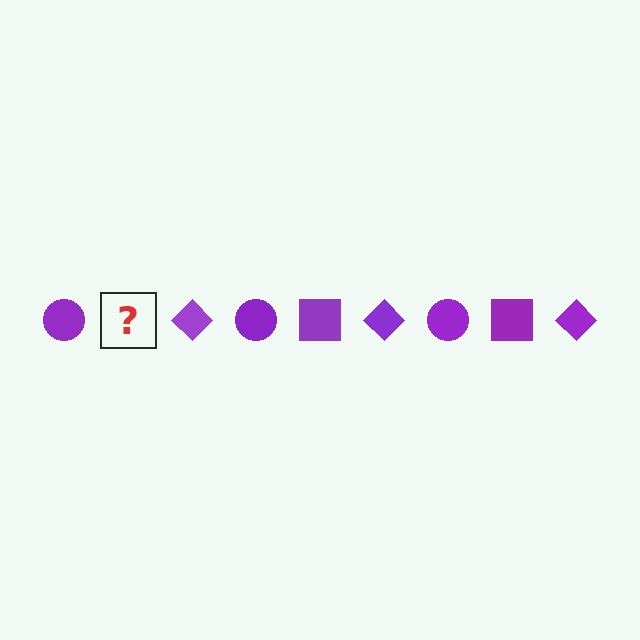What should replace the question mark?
The question mark should be replaced with a purple square.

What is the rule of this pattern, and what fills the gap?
The rule is that the pattern cycles through circle, square, diamond shapes in purple. The gap should be filled with a purple square.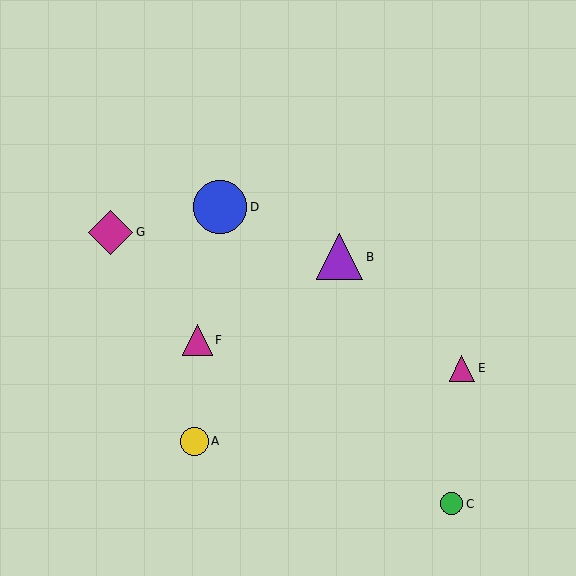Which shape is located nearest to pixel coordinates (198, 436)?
The yellow circle (labeled A) at (195, 441) is nearest to that location.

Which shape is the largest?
The blue circle (labeled D) is the largest.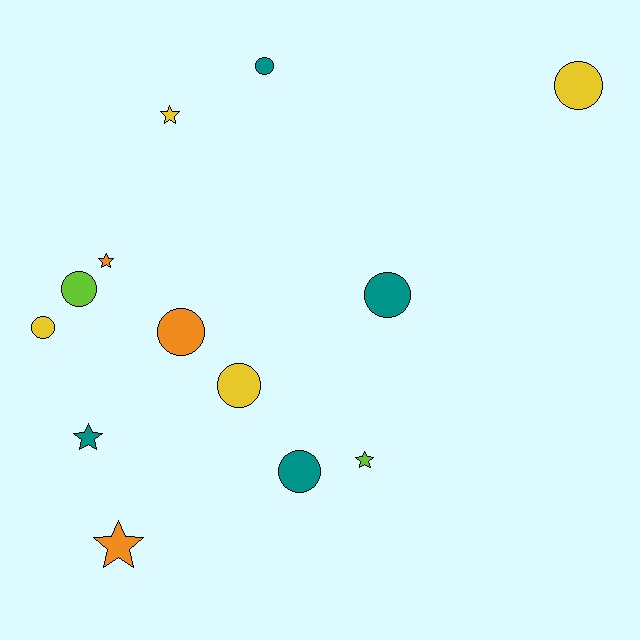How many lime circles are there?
There is 1 lime circle.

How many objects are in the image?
There are 13 objects.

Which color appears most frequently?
Yellow, with 4 objects.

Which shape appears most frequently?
Circle, with 8 objects.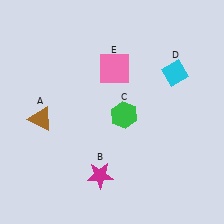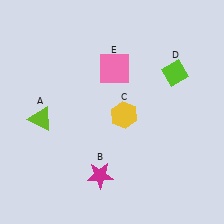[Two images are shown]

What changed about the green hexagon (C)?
In Image 1, C is green. In Image 2, it changed to yellow.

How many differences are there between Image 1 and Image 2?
There are 3 differences between the two images.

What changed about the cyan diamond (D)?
In Image 1, D is cyan. In Image 2, it changed to lime.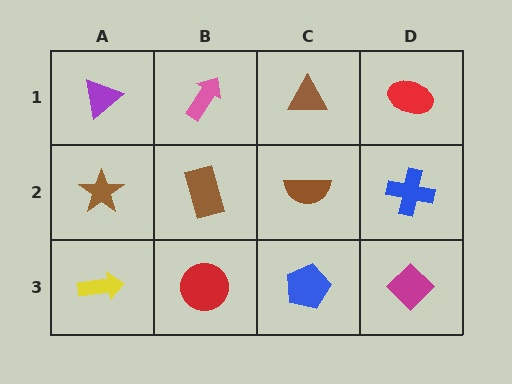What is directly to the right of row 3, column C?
A magenta diamond.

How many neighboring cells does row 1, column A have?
2.